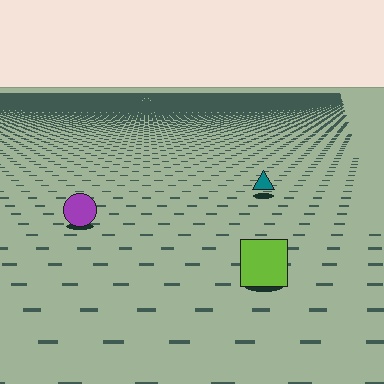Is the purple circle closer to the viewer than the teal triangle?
Yes. The purple circle is closer — you can tell from the texture gradient: the ground texture is coarser near it.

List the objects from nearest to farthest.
From nearest to farthest: the lime square, the purple circle, the teal triangle.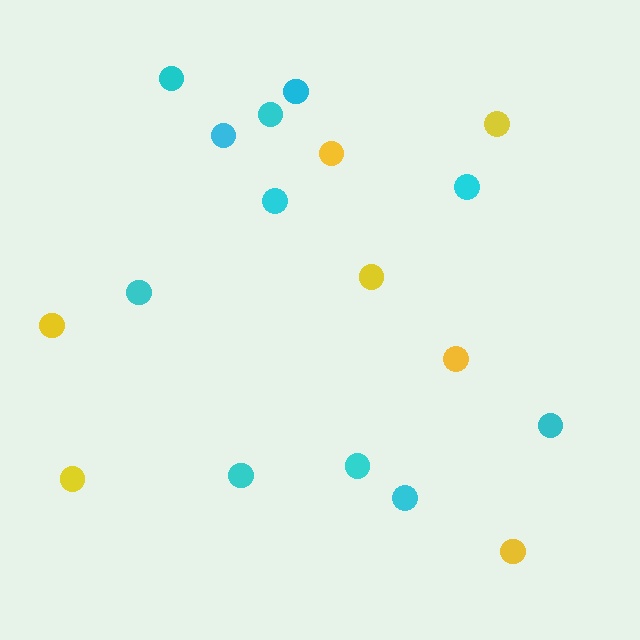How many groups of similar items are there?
There are 2 groups: one group of yellow circles (7) and one group of cyan circles (11).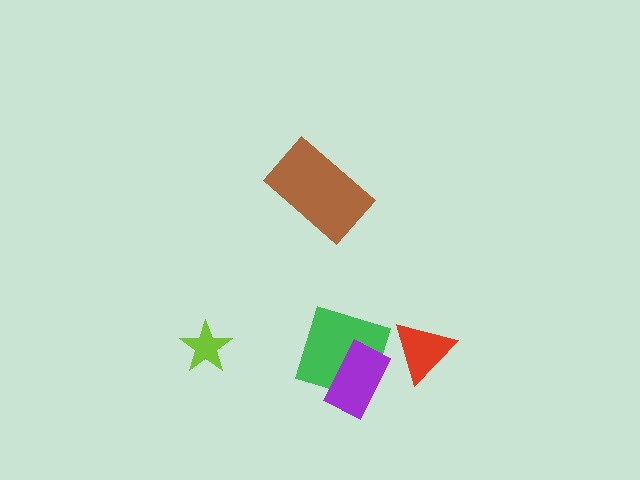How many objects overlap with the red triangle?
0 objects overlap with the red triangle.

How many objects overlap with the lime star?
0 objects overlap with the lime star.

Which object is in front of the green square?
The purple rectangle is in front of the green square.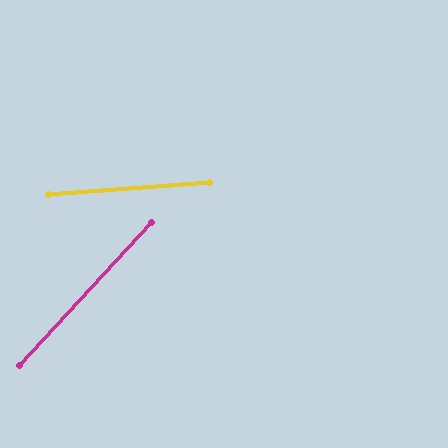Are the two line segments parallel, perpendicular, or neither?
Neither parallel nor perpendicular — they differ by about 43°.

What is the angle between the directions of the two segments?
Approximately 43 degrees.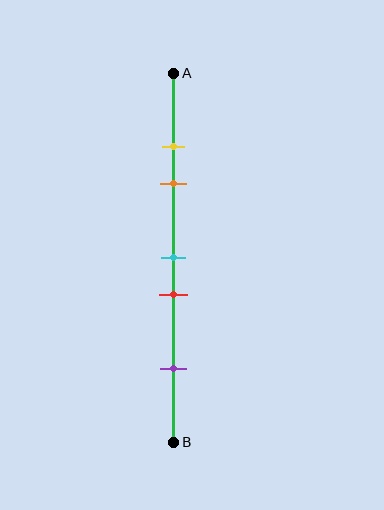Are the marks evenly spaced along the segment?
No, the marks are not evenly spaced.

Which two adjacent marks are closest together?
The yellow and orange marks are the closest adjacent pair.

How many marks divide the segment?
There are 5 marks dividing the segment.